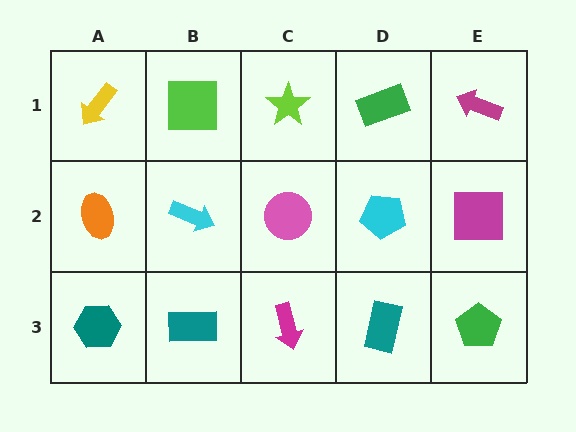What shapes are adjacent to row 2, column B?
A lime square (row 1, column B), a teal rectangle (row 3, column B), an orange ellipse (row 2, column A), a pink circle (row 2, column C).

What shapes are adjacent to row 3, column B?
A cyan arrow (row 2, column B), a teal hexagon (row 3, column A), a magenta arrow (row 3, column C).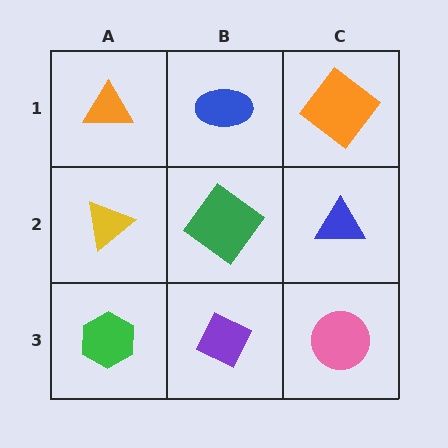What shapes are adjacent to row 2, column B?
A blue ellipse (row 1, column B), a purple diamond (row 3, column B), a yellow triangle (row 2, column A), a blue triangle (row 2, column C).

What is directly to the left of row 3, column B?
A green hexagon.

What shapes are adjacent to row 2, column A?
An orange triangle (row 1, column A), a green hexagon (row 3, column A), a green diamond (row 2, column B).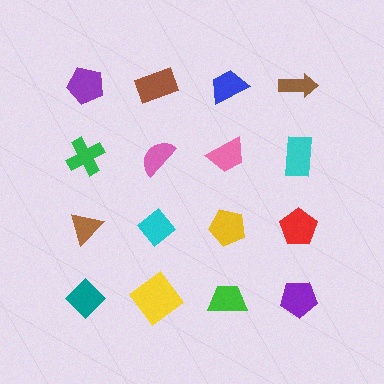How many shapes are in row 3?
4 shapes.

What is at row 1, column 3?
A blue trapezoid.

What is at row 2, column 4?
A cyan rectangle.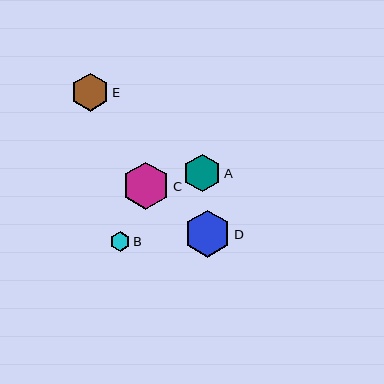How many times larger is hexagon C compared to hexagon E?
Hexagon C is approximately 1.2 times the size of hexagon E.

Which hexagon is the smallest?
Hexagon B is the smallest with a size of approximately 20 pixels.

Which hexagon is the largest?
Hexagon C is the largest with a size of approximately 47 pixels.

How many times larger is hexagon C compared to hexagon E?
Hexagon C is approximately 1.2 times the size of hexagon E.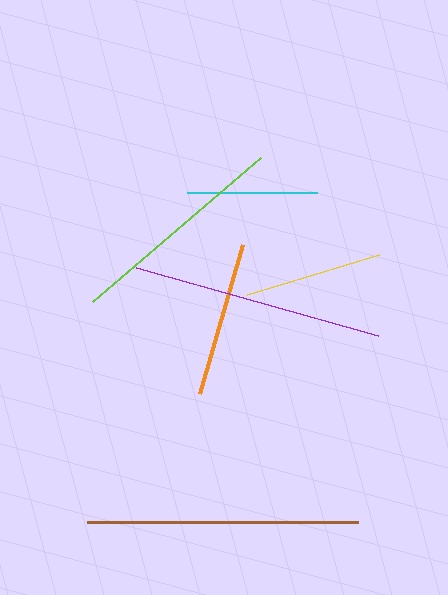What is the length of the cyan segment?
The cyan segment is approximately 131 pixels long.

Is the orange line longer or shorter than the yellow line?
The orange line is longer than the yellow line.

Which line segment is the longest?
The brown line is the longest at approximately 270 pixels.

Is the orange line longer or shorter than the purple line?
The purple line is longer than the orange line.